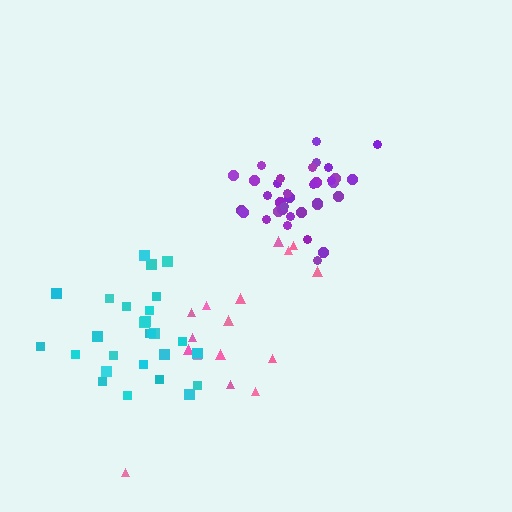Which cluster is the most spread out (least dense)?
Pink.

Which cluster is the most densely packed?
Purple.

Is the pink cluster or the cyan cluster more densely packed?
Cyan.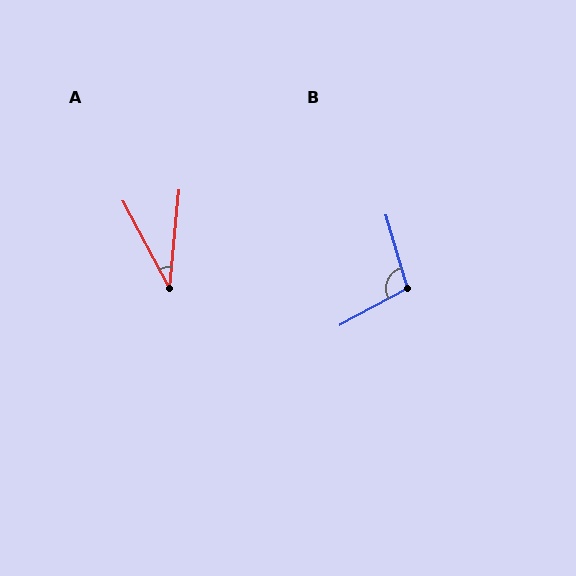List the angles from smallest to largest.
A (33°), B (102°).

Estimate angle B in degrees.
Approximately 102 degrees.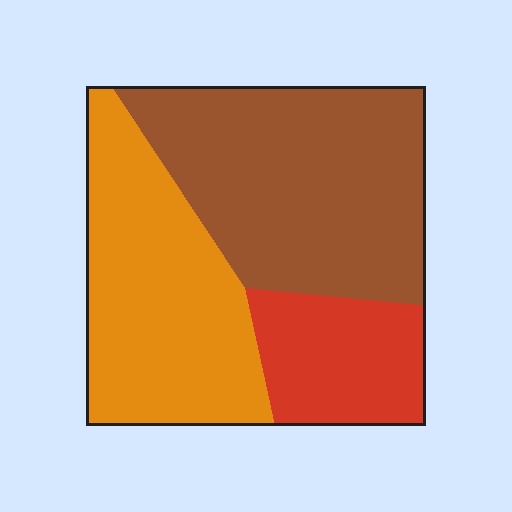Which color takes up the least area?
Red, at roughly 20%.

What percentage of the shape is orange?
Orange covers roughly 35% of the shape.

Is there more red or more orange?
Orange.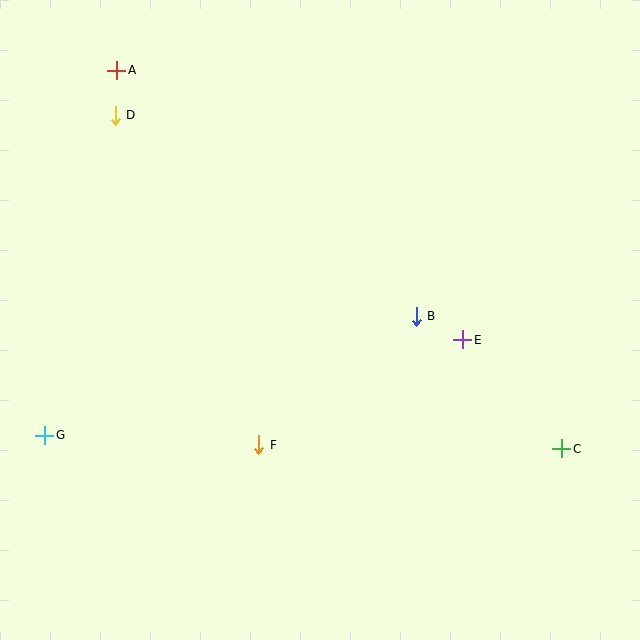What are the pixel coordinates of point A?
Point A is at (117, 70).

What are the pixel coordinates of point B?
Point B is at (416, 316).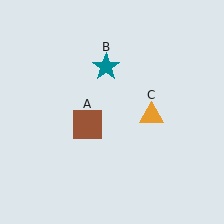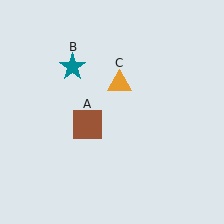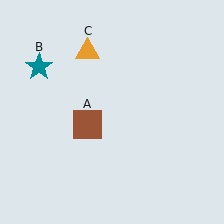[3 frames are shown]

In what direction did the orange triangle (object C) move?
The orange triangle (object C) moved up and to the left.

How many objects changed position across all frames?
2 objects changed position: teal star (object B), orange triangle (object C).